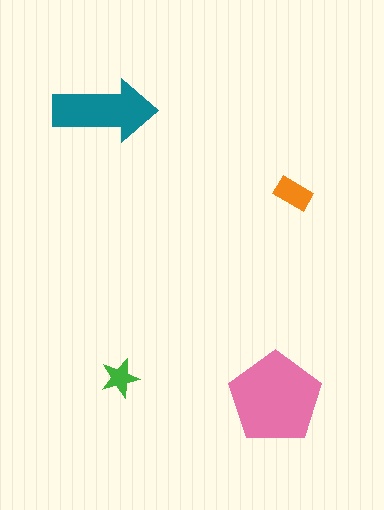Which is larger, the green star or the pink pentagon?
The pink pentagon.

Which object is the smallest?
The green star.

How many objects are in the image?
There are 4 objects in the image.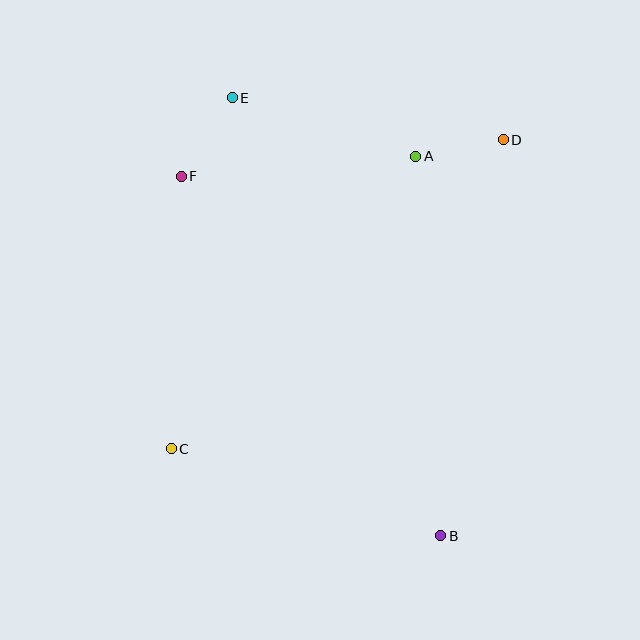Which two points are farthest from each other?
Points B and E are farthest from each other.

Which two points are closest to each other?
Points A and D are closest to each other.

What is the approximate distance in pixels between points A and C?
The distance between A and C is approximately 381 pixels.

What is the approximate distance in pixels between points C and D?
The distance between C and D is approximately 453 pixels.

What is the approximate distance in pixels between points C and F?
The distance between C and F is approximately 273 pixels.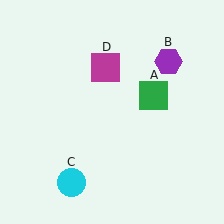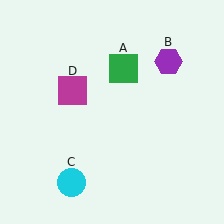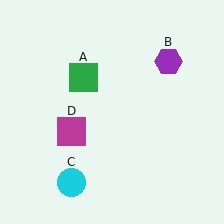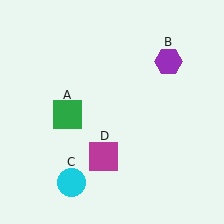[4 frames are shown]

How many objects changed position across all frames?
2 objects changed position: green square (object A), magenta square (object D).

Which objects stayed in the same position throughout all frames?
Purple hexagon (object B) and cyan circle (object C) remained stationary.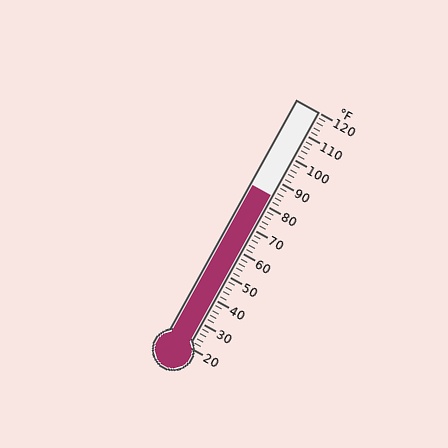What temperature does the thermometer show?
The thermometer shows approximately 84°F.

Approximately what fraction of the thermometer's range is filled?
The thermometer is filled to approximately 65% of its range.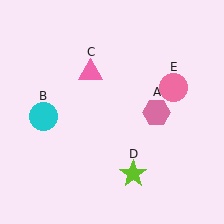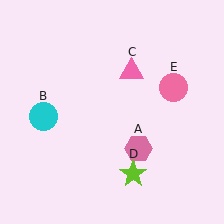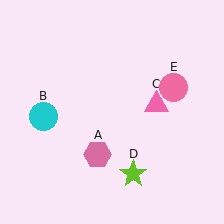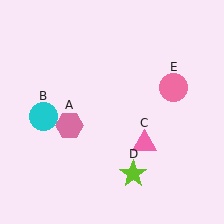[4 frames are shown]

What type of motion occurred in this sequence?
The pink hexagon (object A), pink triangle (object C) rotated clockwise around the center of the scene.